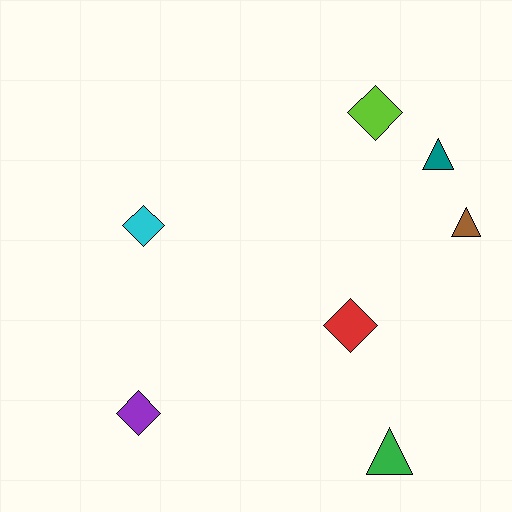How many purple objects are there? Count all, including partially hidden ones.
There is 1 purple object.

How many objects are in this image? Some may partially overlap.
There are 7 objects.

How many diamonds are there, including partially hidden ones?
There are 4 diamonds.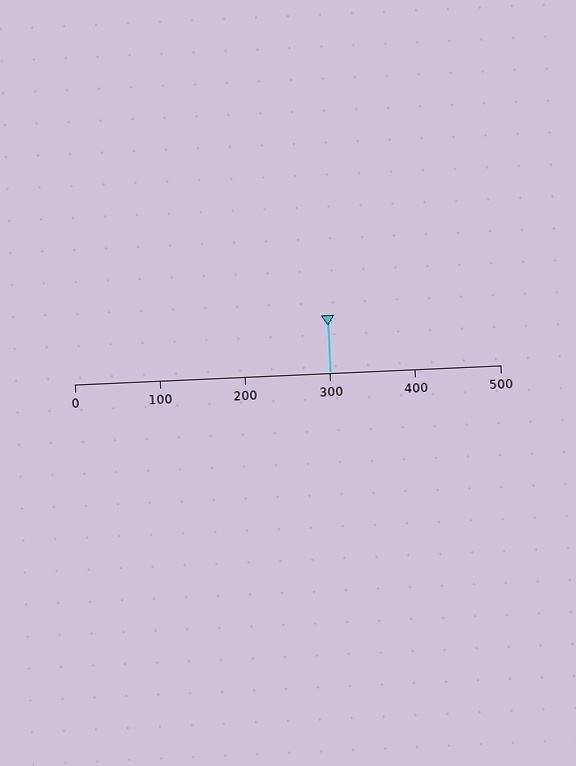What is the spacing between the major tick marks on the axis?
The major ticks are spaced 100 apart.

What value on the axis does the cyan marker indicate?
The marker indicates approximately 300.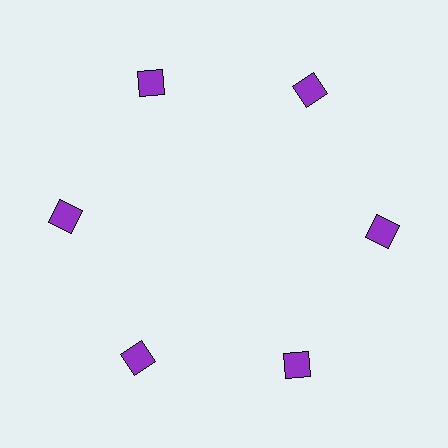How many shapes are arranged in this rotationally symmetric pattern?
There are 6 shapes, arranged in 6 groups of 1.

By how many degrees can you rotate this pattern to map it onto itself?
The pattern maps onto itself every 60 degrees of rotation.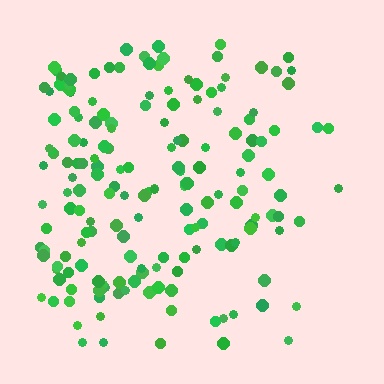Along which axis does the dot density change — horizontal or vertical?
Horizontal.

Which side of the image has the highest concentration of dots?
The left.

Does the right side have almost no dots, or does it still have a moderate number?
Still a moderate number, just noticeably fewer than the left.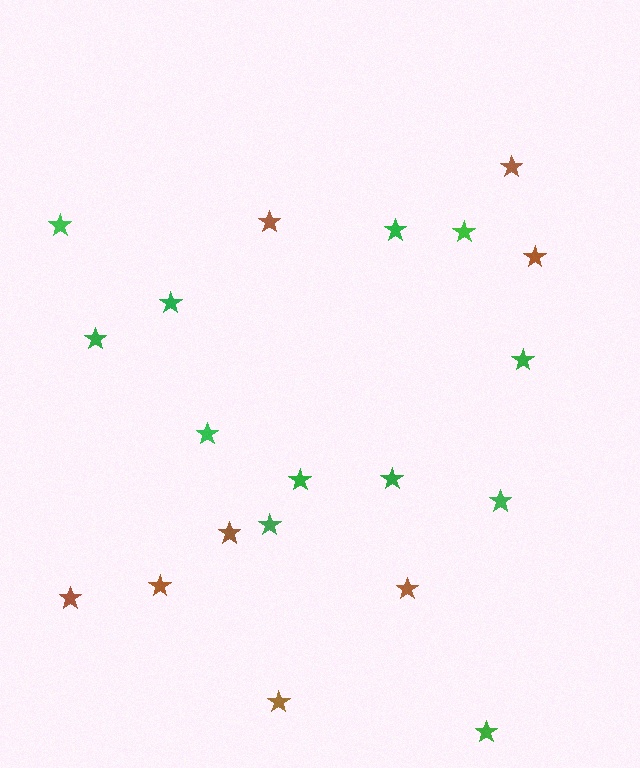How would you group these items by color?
There are 2 groups: one group of brown stars (8) and one group of green stars (12).